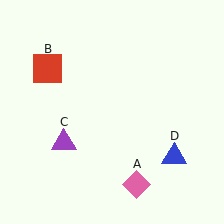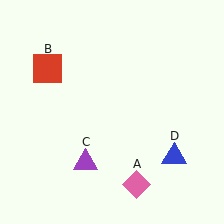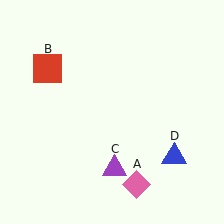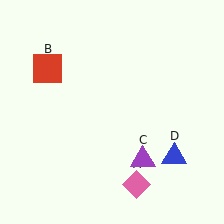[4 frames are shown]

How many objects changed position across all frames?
1 object changed position: purple triangle (object C).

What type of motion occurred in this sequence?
The purple triangle (object C) rotated counterclockwise around the center of the scene.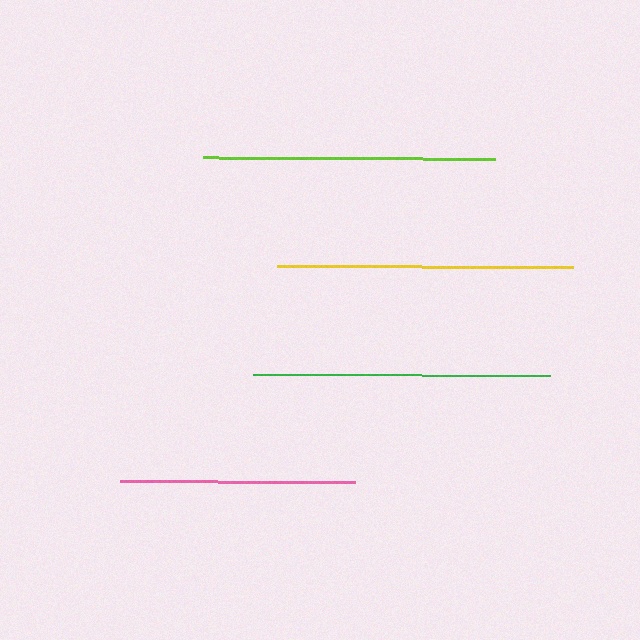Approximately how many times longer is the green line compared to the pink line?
The green line is approximately 1.3 times the length of the pink line.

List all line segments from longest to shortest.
From longest to shortest: green, yellow, lime, pink.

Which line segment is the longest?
The green line is the longest at approximately 297 pixels.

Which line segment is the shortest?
The pink line is the shortest at approximately 235 pixels.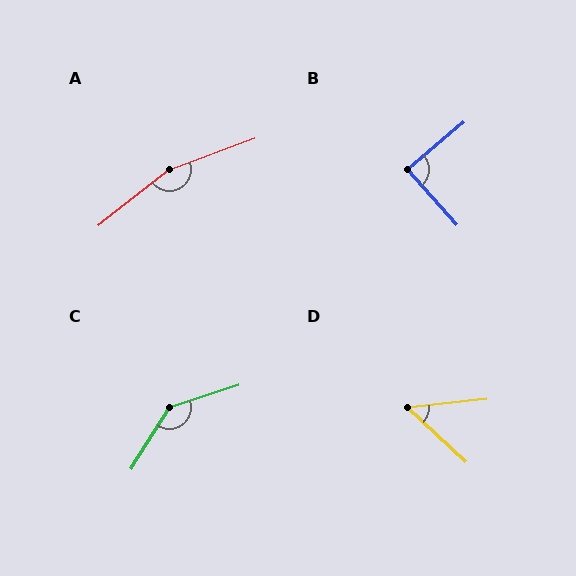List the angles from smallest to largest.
D (49°), B (89°), C (140°), A (162°).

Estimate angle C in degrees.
Approximately 140 degrees.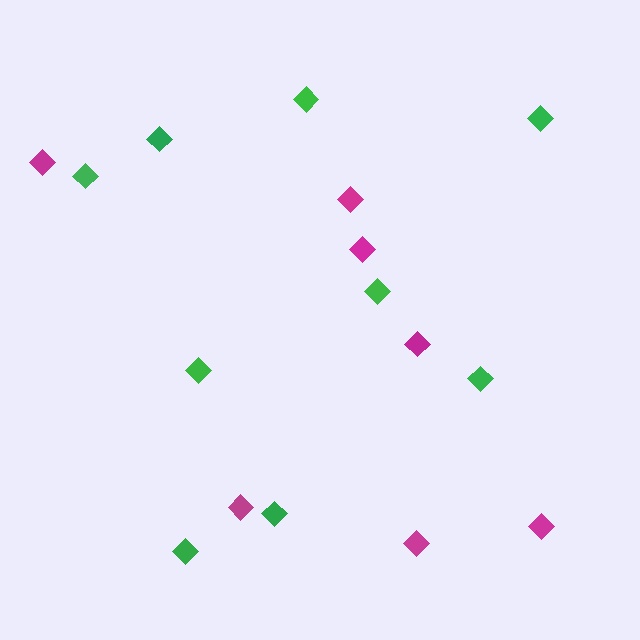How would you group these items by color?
There are 2 groups: one group of magenta diamonds (7) and one group of green diamonds (9).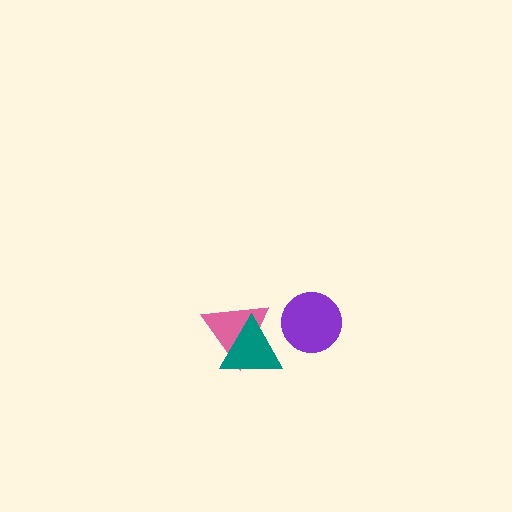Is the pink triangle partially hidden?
Yes, it is partially covered by another shape.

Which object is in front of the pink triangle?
The teal triangle is in front of the pink triangle.